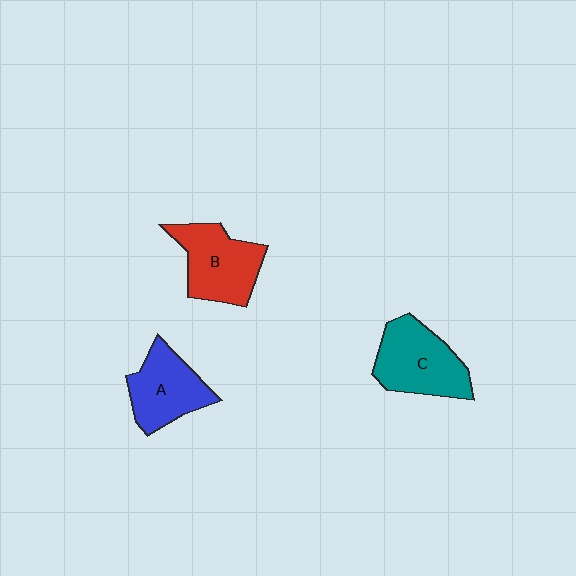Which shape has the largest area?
Shape C (teal).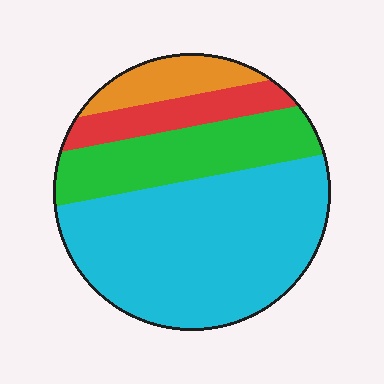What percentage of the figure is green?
Green covers 23% of the figure.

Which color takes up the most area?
Cyan, at roughly 55%.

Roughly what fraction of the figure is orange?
Orange covers 10% of the figure.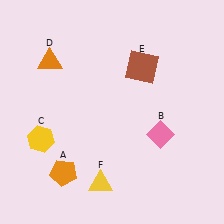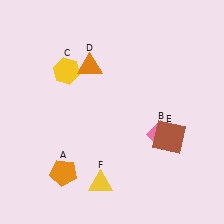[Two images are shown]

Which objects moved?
The objects that moved are: the yellow hexagon (C), the orange triangle (D), the brown square (E).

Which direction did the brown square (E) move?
The brown square (E) moved down.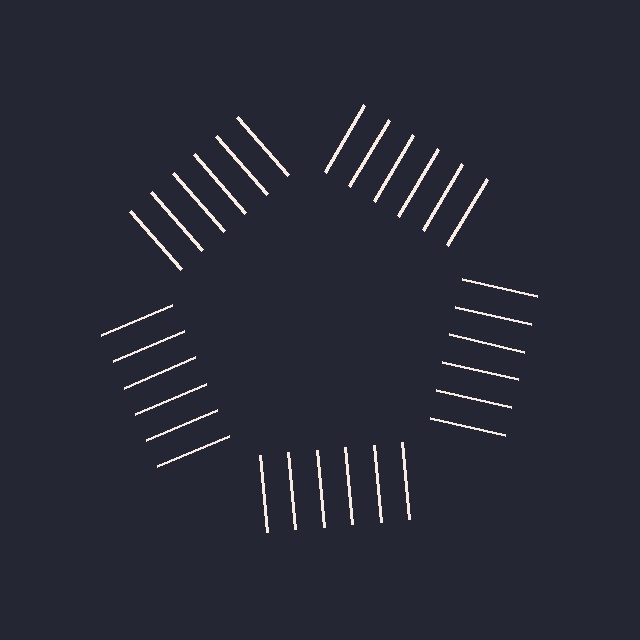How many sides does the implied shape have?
5 sides — the line-ends trace a pentagon.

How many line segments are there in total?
30 — 6 along each of the 5 edges.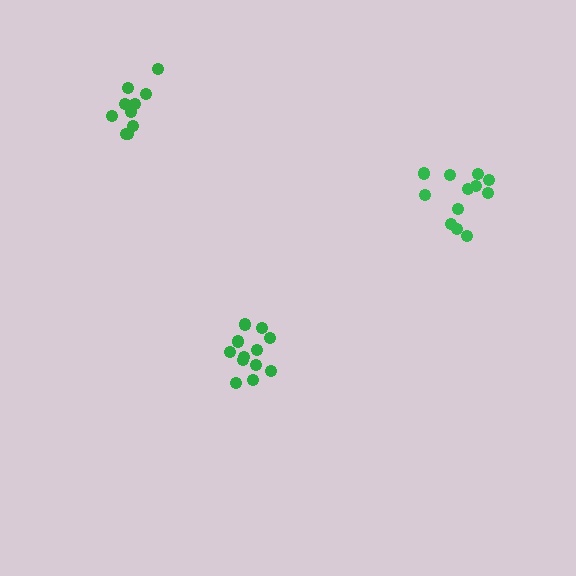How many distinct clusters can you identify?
There are 3 distinct clusters.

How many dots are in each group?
Group 1: 12 dots, Group 2: 12 dots, Group 3: 10 dots (34 total).